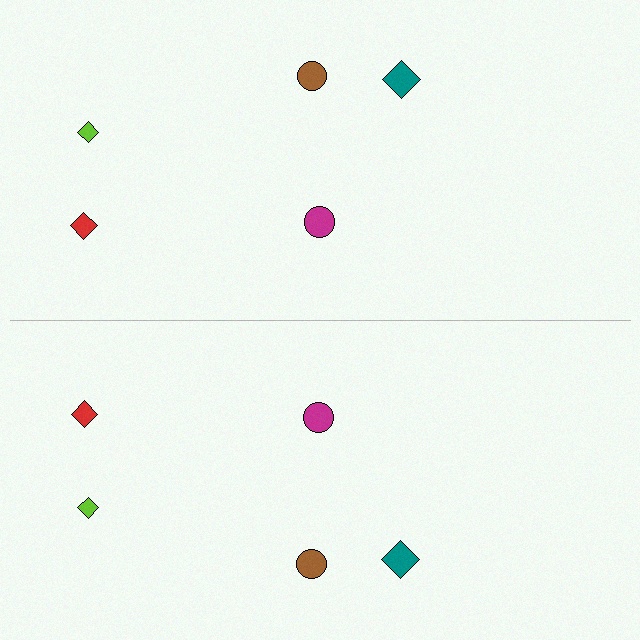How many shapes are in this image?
There are 10 shapes in this image.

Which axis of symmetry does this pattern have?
The pattern has a horizontal axis of symmetry running through the center of the image.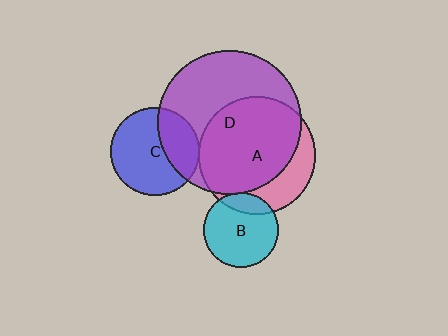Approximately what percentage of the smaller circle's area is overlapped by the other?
Approximately 70%.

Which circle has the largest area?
Circle D (purple).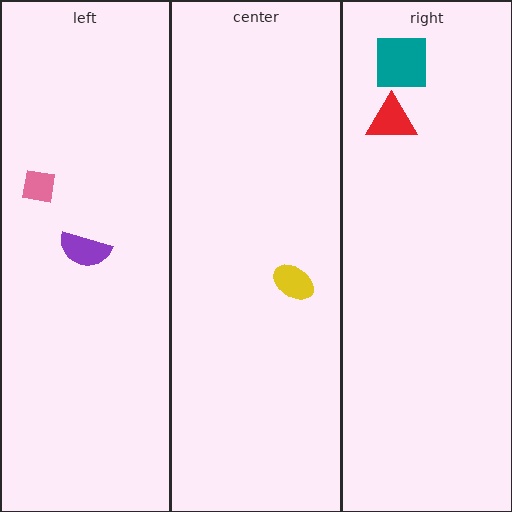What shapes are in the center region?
The yellow ellipse.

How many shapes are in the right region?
2.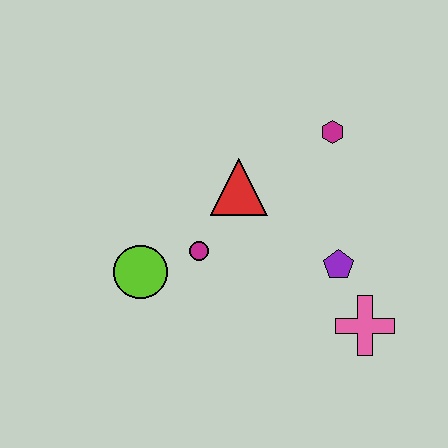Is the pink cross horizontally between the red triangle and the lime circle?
No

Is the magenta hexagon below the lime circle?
No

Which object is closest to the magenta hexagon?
The red triangle is closest to the magenta hexagon.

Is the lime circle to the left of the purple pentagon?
Yes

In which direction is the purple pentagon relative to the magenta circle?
The purple pentagon is to the right of the magenta circle.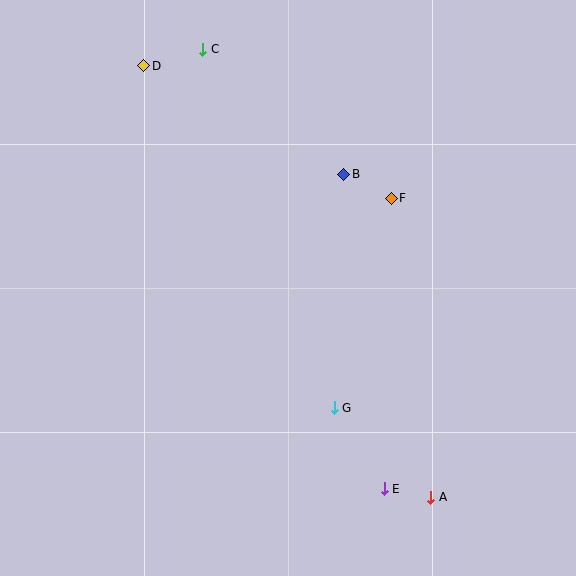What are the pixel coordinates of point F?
Point F is at (391, 198).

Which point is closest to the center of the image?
Point B at (344, 174) is closest to the center.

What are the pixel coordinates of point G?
Point G is at (334, 408).